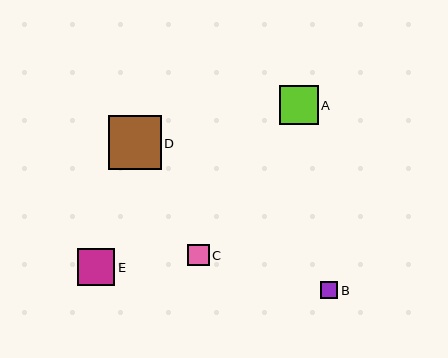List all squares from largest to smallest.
From largest to smallest: D, A, E, C, B.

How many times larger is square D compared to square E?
Square D is approximately 1.5 times the size of square E.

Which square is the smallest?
Square B is the smallest with a size of approximately 17 pixels.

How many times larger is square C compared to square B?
Square C is approximately 1.2 times the size of square B.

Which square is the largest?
Square D is the largest with a size of approximately 53 pixels.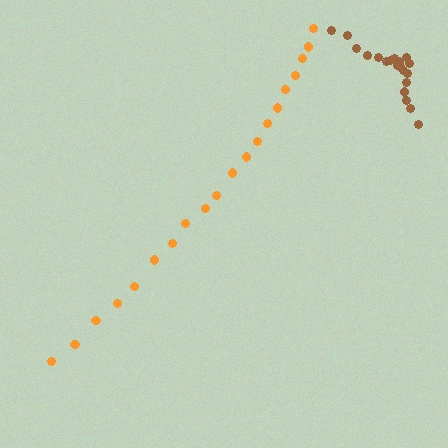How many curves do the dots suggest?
There are 2 distinct paths.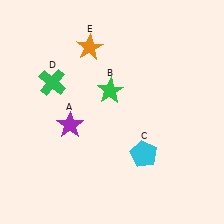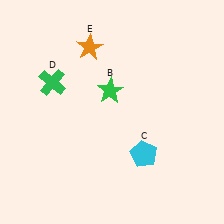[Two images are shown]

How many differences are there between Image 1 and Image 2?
There is 1 difference between the two images.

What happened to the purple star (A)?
The purple star (A) was removed in Image 2. It was in the bottom-left area of Image 1.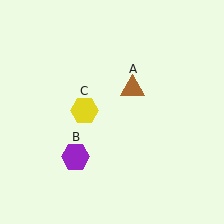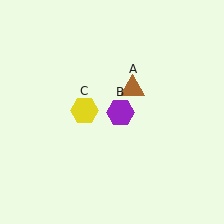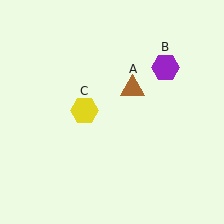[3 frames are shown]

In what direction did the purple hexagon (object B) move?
The purple hexagon (object B) moved up and to the right.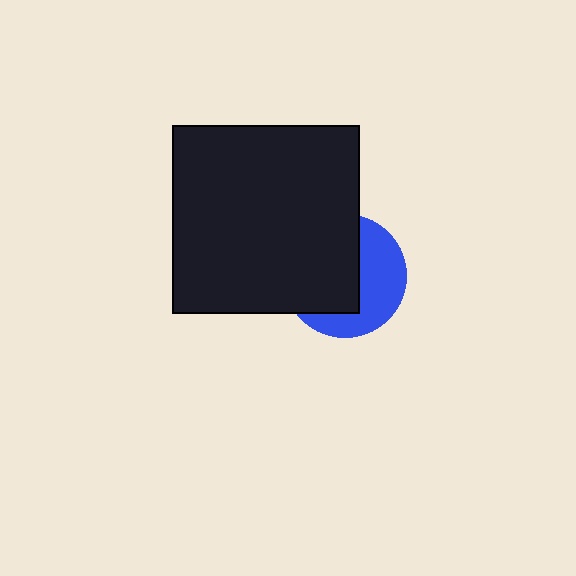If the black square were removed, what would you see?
You would see the complete blue circle.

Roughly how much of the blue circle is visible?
About half of it is visible (roughly 45%).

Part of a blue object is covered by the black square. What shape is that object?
It is a circle.